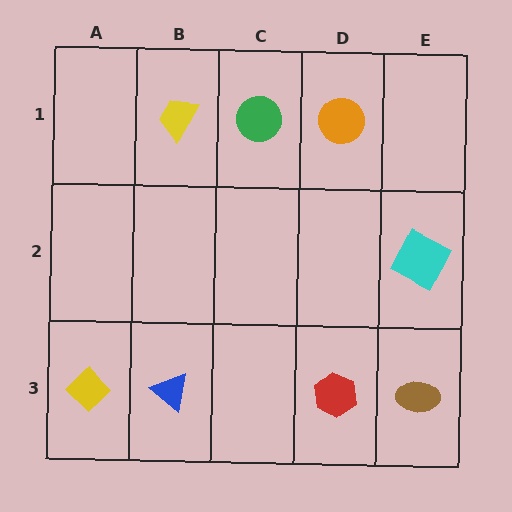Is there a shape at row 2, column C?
No, that cell is empty.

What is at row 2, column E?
A cyan square.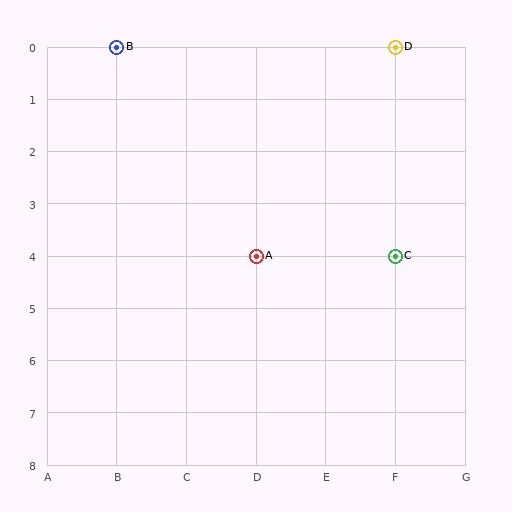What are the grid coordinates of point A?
Point A is at grid coordinates (D, 4).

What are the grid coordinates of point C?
Point C is at grid coordinates (F, 4).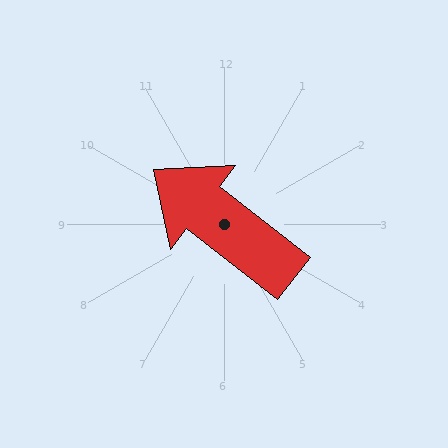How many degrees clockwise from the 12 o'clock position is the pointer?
Approximately 308 degrees.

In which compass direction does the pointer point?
Northwest.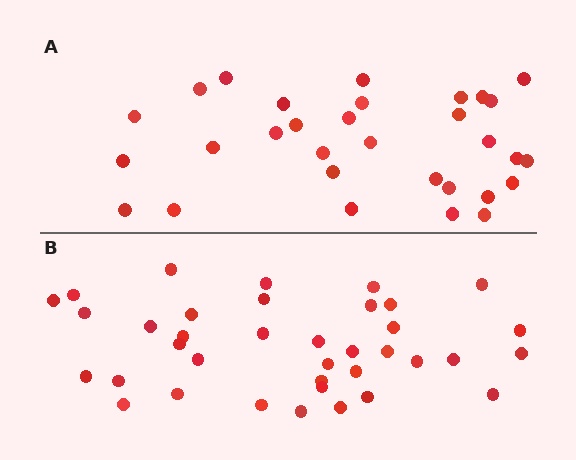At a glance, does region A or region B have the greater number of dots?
Region B (the bottom region) has more dots.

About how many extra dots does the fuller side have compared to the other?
Region B has about 6 more dots than region A.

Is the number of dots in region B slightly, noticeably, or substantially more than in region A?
Region B has only slightly more — the two regions are fairly close. The ratio is roughly 1.2 to 1.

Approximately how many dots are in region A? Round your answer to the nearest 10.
About 30 dots. (The exact count is 31, which rounds to 30.)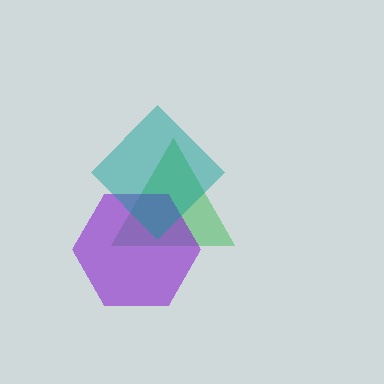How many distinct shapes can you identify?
There are 3 distinct shapes: a green triangle, a purple hexagon, a teal diamond.